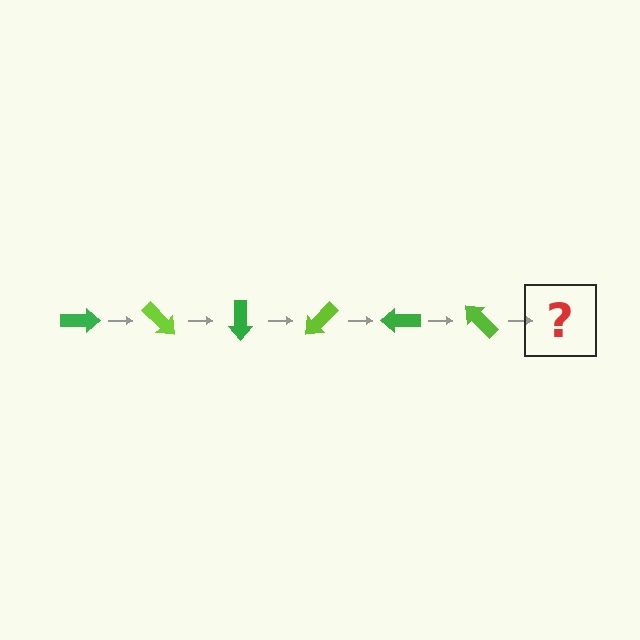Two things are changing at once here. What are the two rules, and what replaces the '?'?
The two rules are that it rotates 45 degrees each step and the color cycles through green and lime. The '?' should be a green arrow, rotated 270 degrees from the start.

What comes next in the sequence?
The next element should be a green arrow, rotated 270 degrees from the start.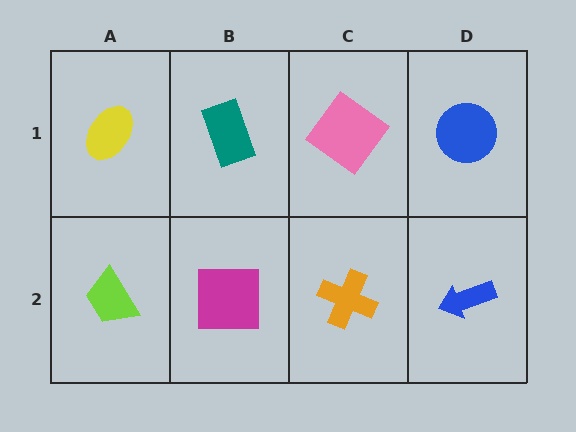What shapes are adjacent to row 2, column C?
A pink diamond (row 1, column C), a magenta square (row 2, column B), a blue arrow (row 2, column D).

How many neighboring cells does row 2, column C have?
3.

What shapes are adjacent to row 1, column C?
An orange cross (row 2, column C), a teal rectangle (row 1, column B), a blue circle (row 1, column D).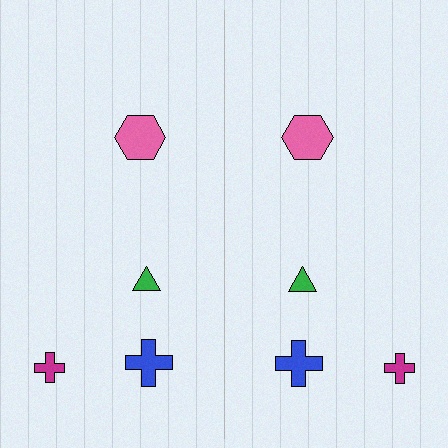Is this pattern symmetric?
Yes, this pattern has bilateral (reflection) symmetry.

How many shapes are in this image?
There are 8 shapes in this image.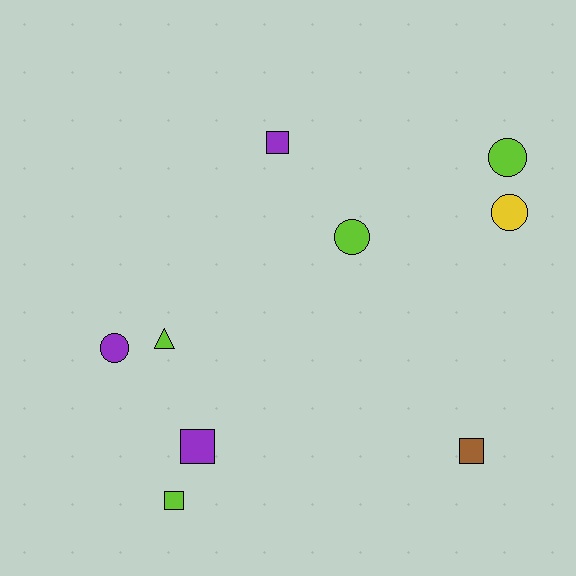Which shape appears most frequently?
Square, with 4 objects.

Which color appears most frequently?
Lime, with 4 objects.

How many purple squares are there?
There are 2 purple squares.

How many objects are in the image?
There are 9 objects.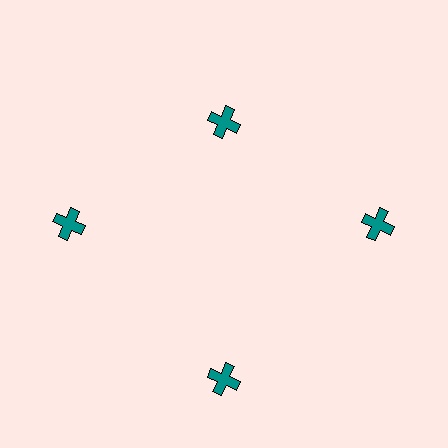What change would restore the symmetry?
The symmetry would be restored by moving it outward, back onto the ring so that all 4 crosses sit at equal angles and equal distance from the center.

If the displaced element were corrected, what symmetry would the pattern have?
It would have 4-fold rotational symmetry — the pattern would map onto itself every 90 degrees.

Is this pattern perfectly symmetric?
No. The 4 teal crosses are arranged in a ring, but one element near the 12 o'clock position is pulled inward toward the center, breaking the 4-fold rotational symmetry.